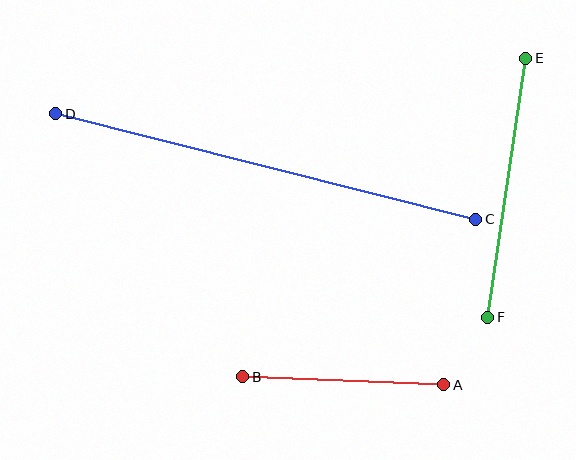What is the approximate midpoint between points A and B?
The midpoint is at approximately (343, 381) pixels.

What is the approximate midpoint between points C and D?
The midpoint is at approximately (266, 166) pixels.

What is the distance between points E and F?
The distance is approximately 262 pixels.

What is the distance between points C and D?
The distance is approximately 433 pixels.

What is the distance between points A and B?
The distance is approximately 201 pixels.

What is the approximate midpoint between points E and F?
The midpoint is at approximately (507, 188) pixels.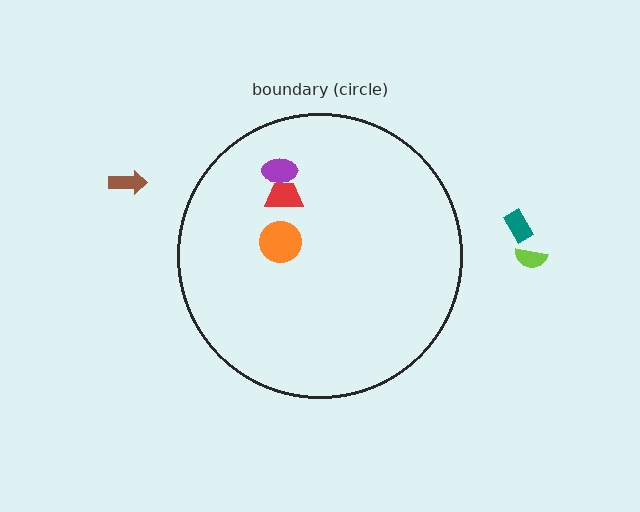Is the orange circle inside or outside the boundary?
Inside.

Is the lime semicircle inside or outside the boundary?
Outside.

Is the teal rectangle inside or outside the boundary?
Outside.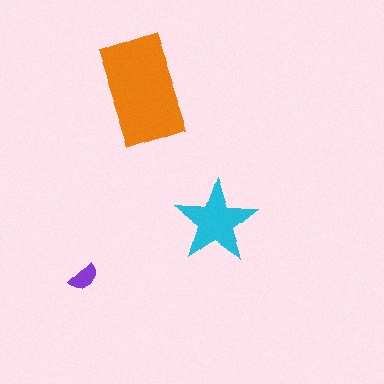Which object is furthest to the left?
The purple semicircle is leftmost.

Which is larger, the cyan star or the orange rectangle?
The orange rectangle.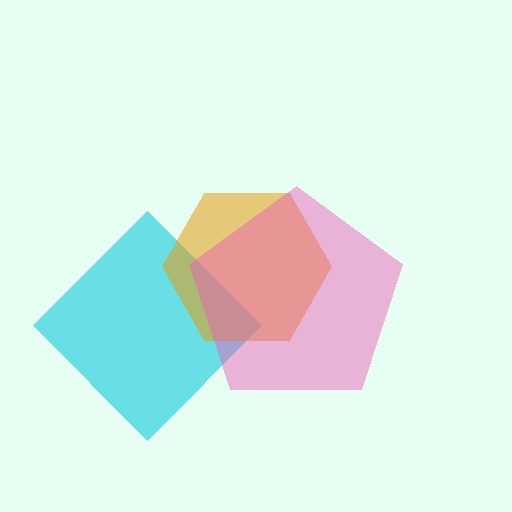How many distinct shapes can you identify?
There are 3 distinct shapes: a cyan diamond, an orange hexagon, a pink pentagon.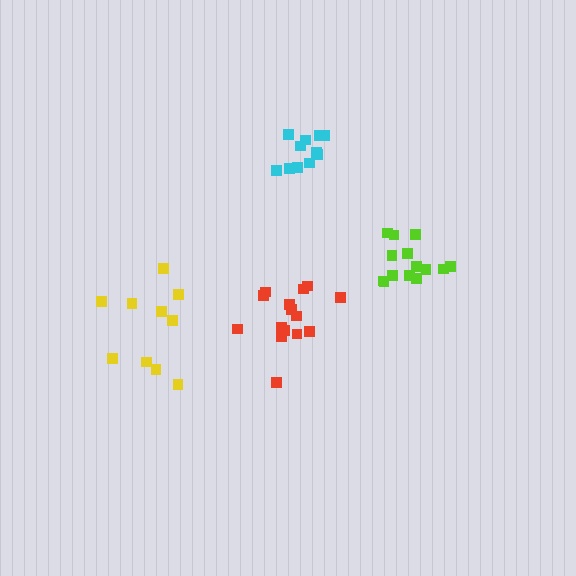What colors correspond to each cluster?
The clusters are colored: lime, cyan, yellow, red.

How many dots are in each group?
Group 1: 14 dots, Group 2: 11 dots, Group 3: 10 dots, Group 4: 15 dots (50 total).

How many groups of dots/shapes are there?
There are 4 groups.